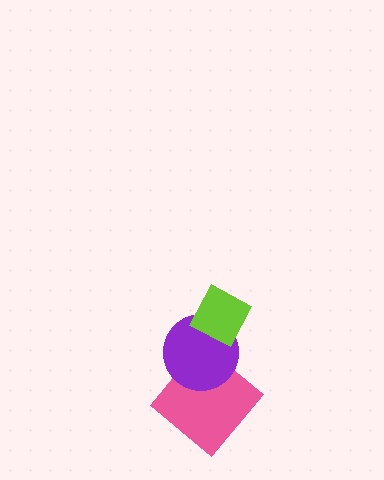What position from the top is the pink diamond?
The pink diamond is 3rd from the top.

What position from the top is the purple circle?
The purple circle is 2nd from the top.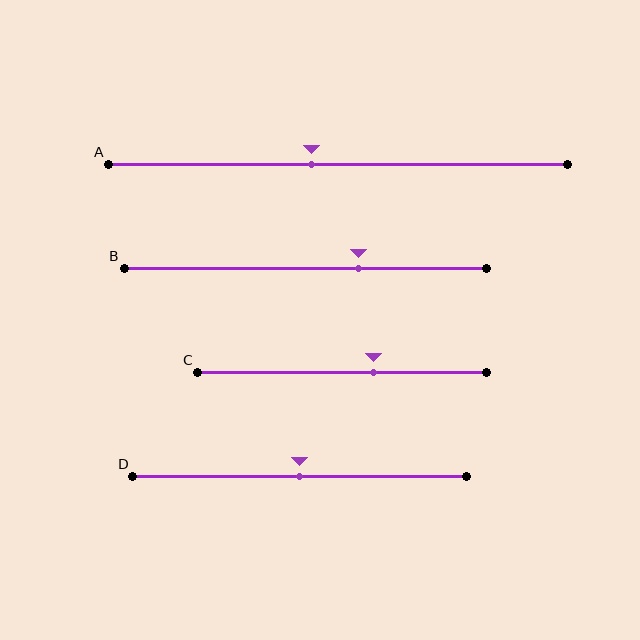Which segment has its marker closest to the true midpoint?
Segment D has its marker closest to the true midpoint.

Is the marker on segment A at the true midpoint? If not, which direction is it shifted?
No, the marker on segment A is shifted to the left by about 6% of the segment length.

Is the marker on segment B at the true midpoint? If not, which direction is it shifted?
No, the marker on segment B is shifted to the right by about 15% of the segment length.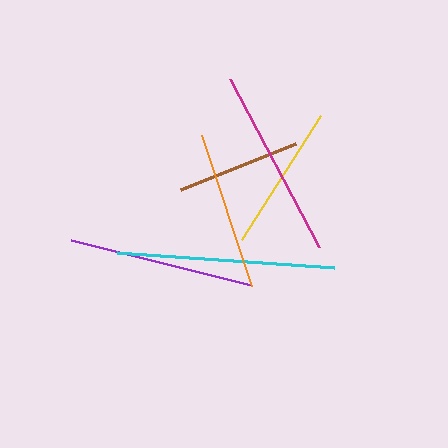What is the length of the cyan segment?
The cyan segment is approximately 218 pixels long.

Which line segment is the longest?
The cyan line is the longest at approximately 218 pixels.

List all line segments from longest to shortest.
From longest to shortest: cyan, magenta, purple, orange, yellow, brown.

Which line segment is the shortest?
The brown line is the shortest at approximately 124 pixels.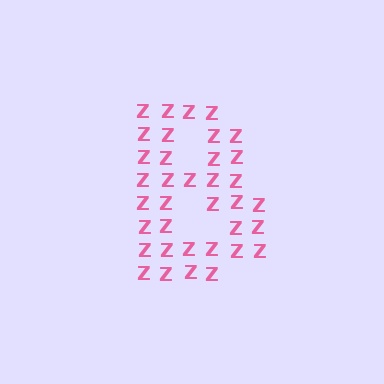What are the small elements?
The small elements are letter Z's.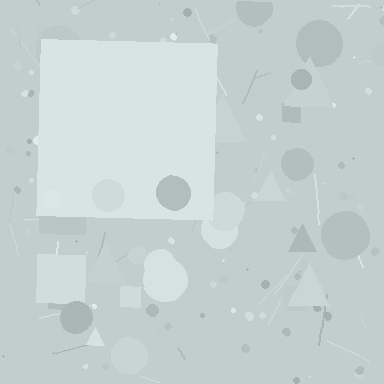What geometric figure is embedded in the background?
A square is embedded in the background.